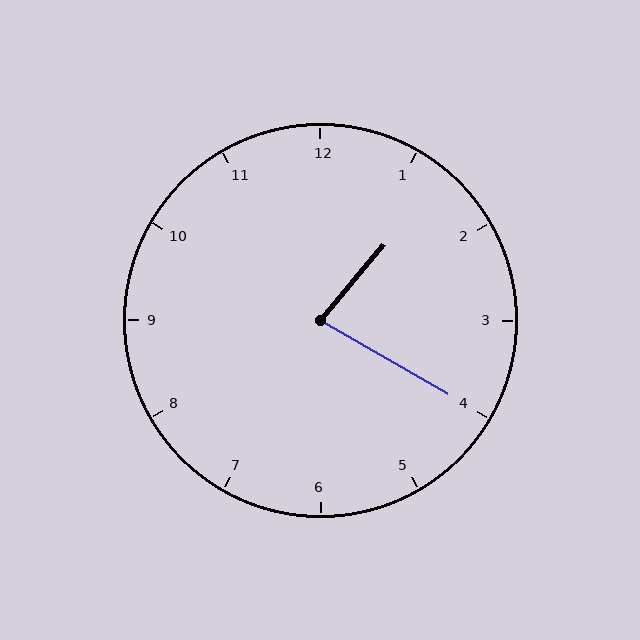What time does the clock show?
1:20.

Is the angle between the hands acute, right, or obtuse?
It is acute.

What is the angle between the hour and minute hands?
Approximately 80 degrees.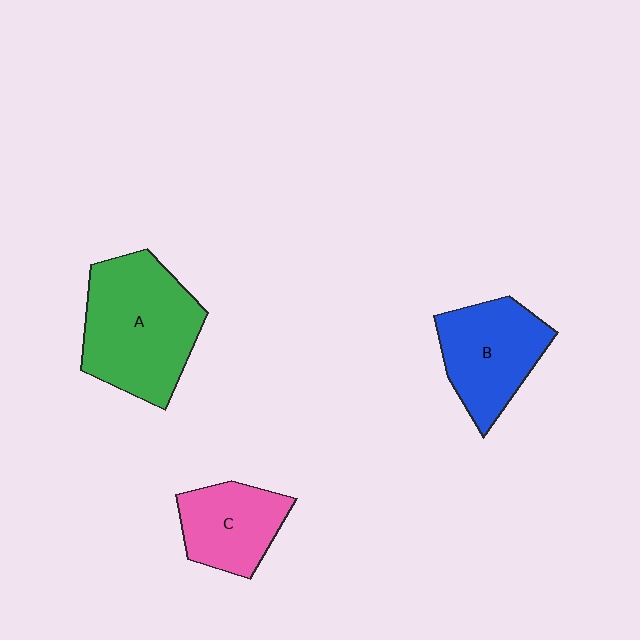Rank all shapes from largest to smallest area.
From largest to smallest: A (green), B (blue), C (pink).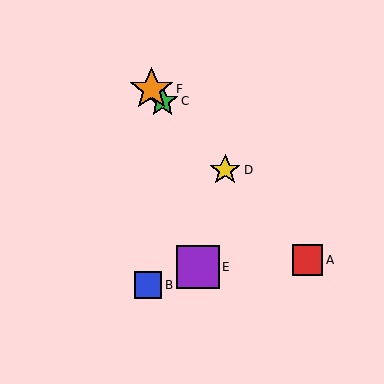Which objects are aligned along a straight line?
Objects A, C, D, F are aligned along a straight line.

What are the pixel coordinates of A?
Object A is at (308, 260).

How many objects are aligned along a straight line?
4 objects (A, C, D, F) are aligned along a straight line.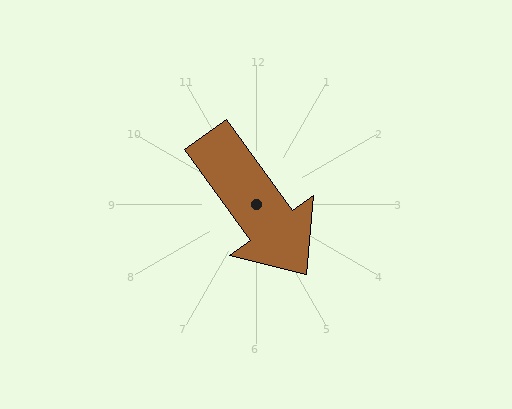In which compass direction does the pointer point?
Southeast.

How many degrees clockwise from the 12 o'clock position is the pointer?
Approximately 144 degrees.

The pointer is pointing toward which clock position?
Roughly 5 o'clock.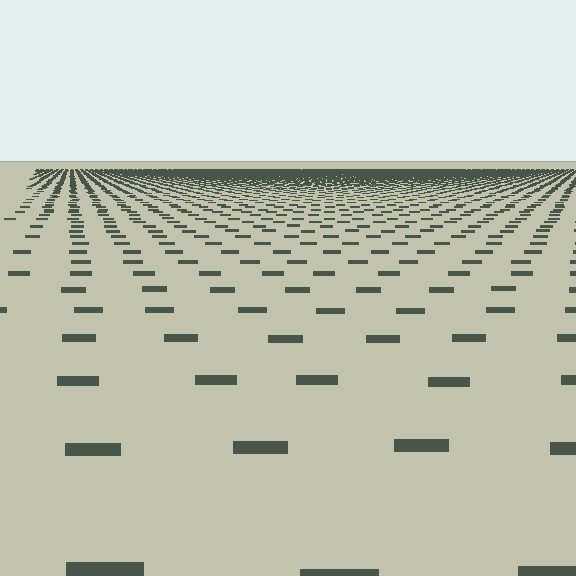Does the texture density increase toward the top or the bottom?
Density increases toward the top.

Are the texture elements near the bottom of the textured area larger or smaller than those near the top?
Larger. Near the bottom, elements are closer to the viewer and appear at a bigger on-screen size.